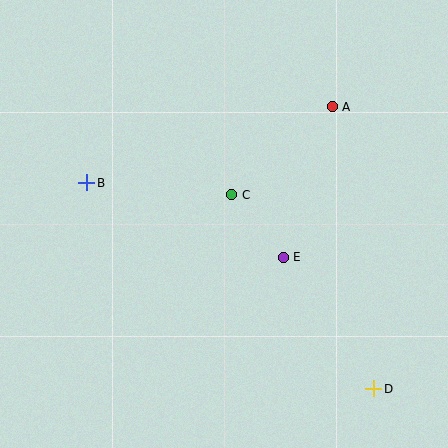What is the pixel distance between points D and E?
The distance between D and E is 159 pixels.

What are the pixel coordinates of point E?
Point E is at (283, 257).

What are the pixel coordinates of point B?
Point B is at (87, 183).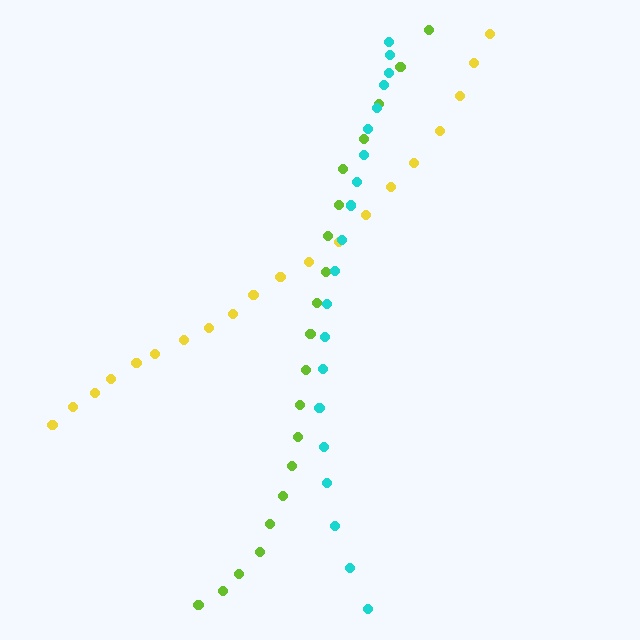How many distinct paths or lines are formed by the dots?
There are 3 distinct paths.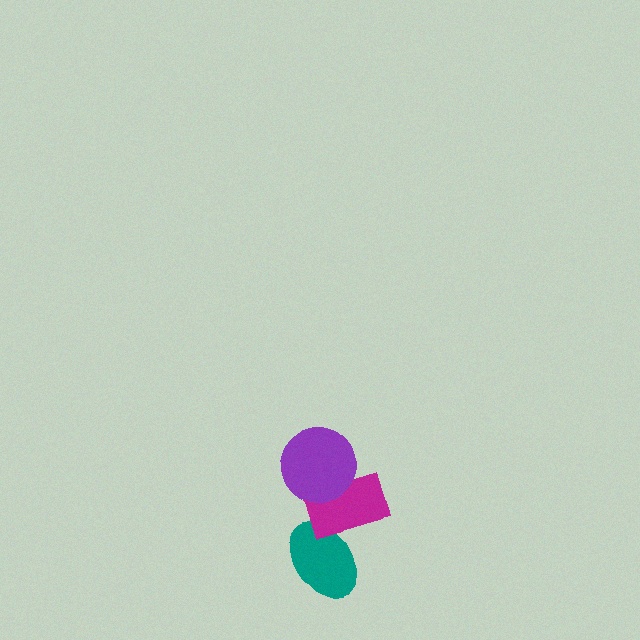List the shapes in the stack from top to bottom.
From top to bottom: the purple circle, the magenta rectangle, the teal ellipse.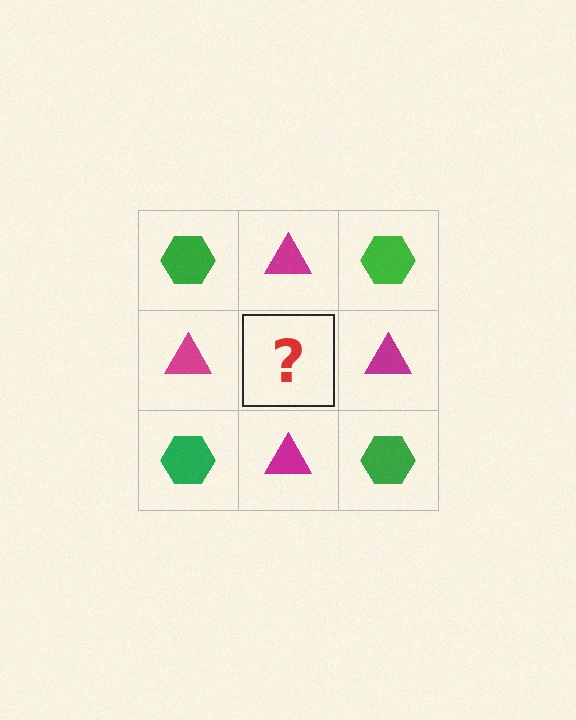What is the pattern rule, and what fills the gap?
The rule is that it alternates green hexagon and magenta triangle in a checkerboard pattern. The gap should be filled with a green hexagon.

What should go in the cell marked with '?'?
The missing cell should contain a green hexagon.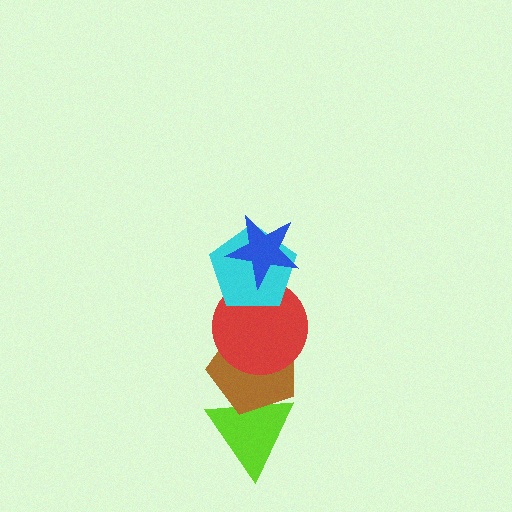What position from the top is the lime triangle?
The lime triangle is 5th from the top.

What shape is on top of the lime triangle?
The brown pentagon is on top of the lime triangle.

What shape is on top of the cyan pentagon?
The blue star is on top of the cyan pentagon.